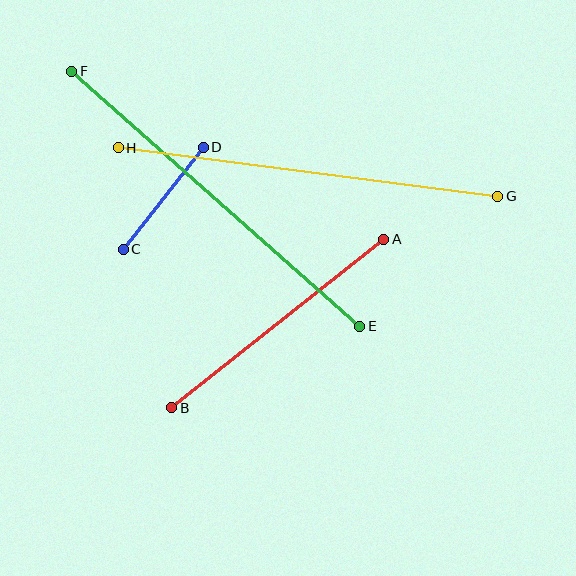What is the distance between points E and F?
The distance is approximately 385 pixels.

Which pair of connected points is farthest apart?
Points E and F are farthest apart.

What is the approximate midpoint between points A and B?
The midpoint is at approximately (278, 324) pixels.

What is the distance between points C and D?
The distance is approximately 130 pixels.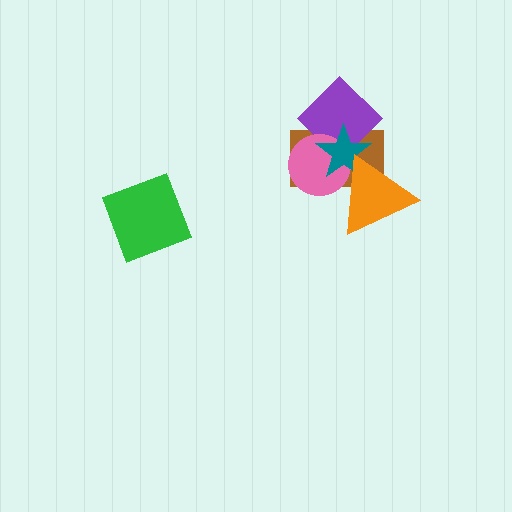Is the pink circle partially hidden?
Yes, it is partially covered by another shape.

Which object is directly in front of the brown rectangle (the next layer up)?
The purple diamond is directly in front of the brown rectangle.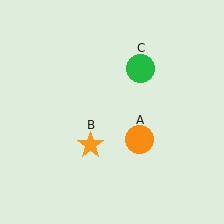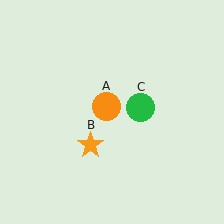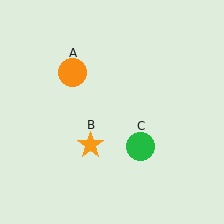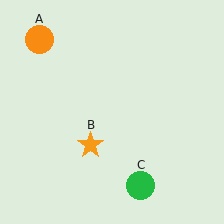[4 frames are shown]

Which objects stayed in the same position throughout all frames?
Orange star (object B) remained stationary.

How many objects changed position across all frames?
2 objects changed position: orange circle (object A), green circle (object C).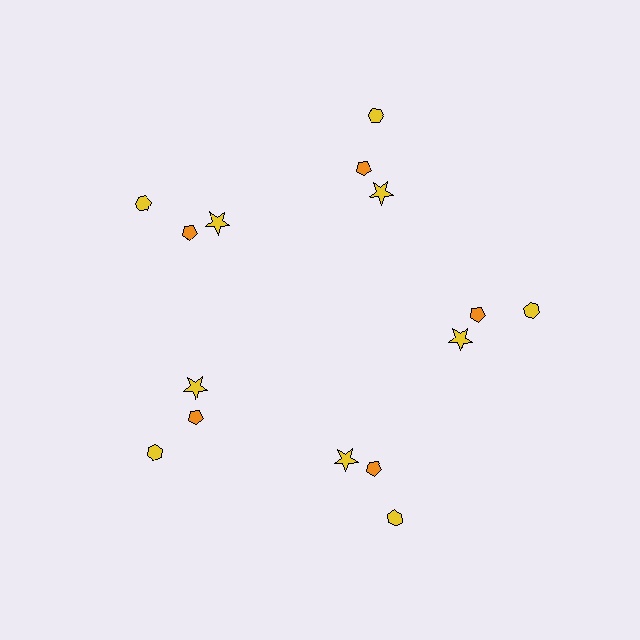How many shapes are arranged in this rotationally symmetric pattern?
There are 15 shapes, arranged in 5 groups of 3.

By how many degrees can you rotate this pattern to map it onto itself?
The pattern maps onto itself every 72 degrees of rotation.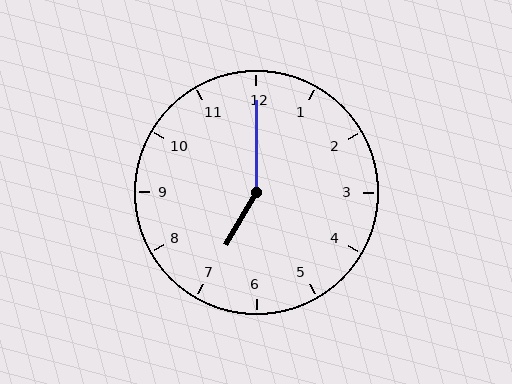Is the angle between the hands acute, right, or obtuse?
It is obtuse.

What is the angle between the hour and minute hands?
Approximately 150 degrees.